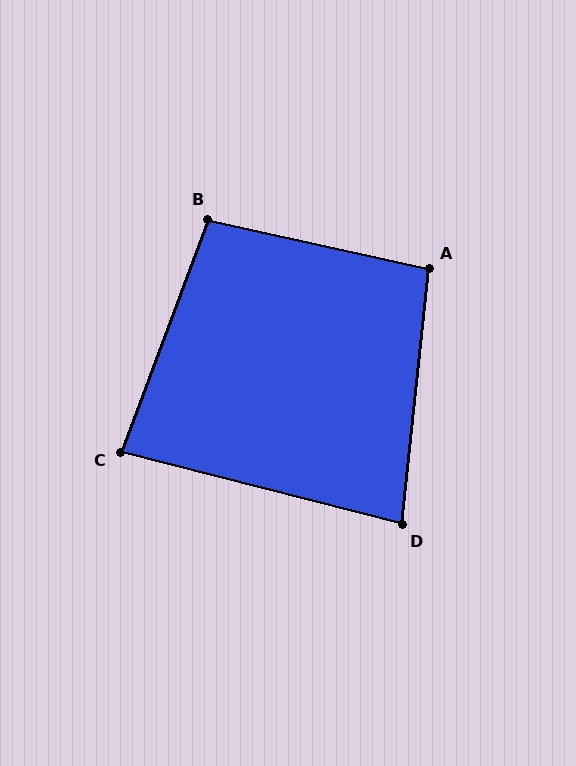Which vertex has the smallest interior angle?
D, at approximately 82 degrees.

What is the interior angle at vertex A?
Approximately 96 degrees (obtuse).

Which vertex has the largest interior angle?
B, at approximately 98 degrees.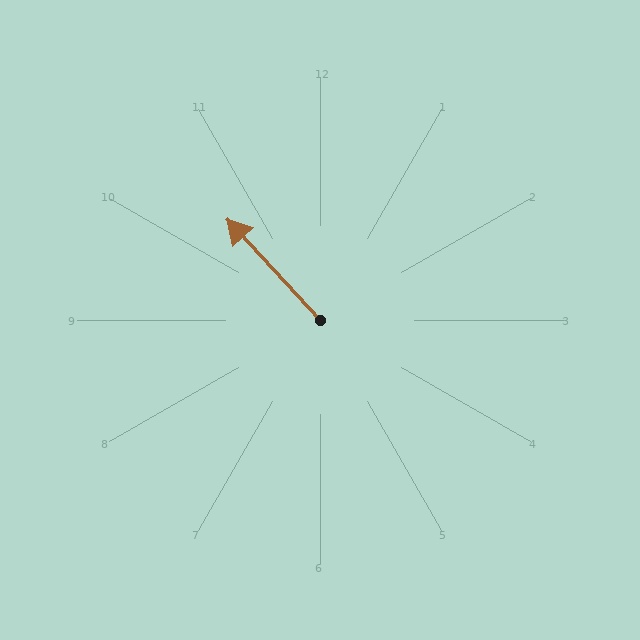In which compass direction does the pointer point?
Northwest.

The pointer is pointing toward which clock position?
Roughly 11 o'clock.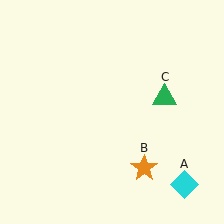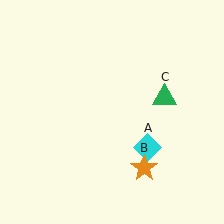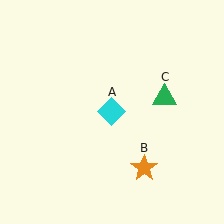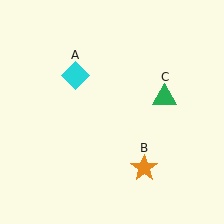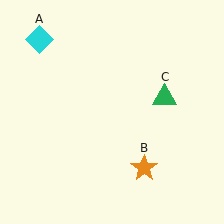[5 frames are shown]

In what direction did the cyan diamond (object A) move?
The cyan diamond (object A) moved up and to the left.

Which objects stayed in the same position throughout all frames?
Orange star (object B) and green triangle (object C) remained stationary.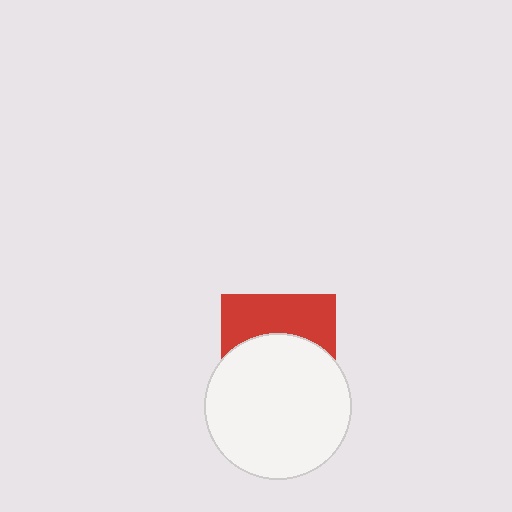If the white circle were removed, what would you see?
You would see the complete red square.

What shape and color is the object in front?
The object in front is a white circle.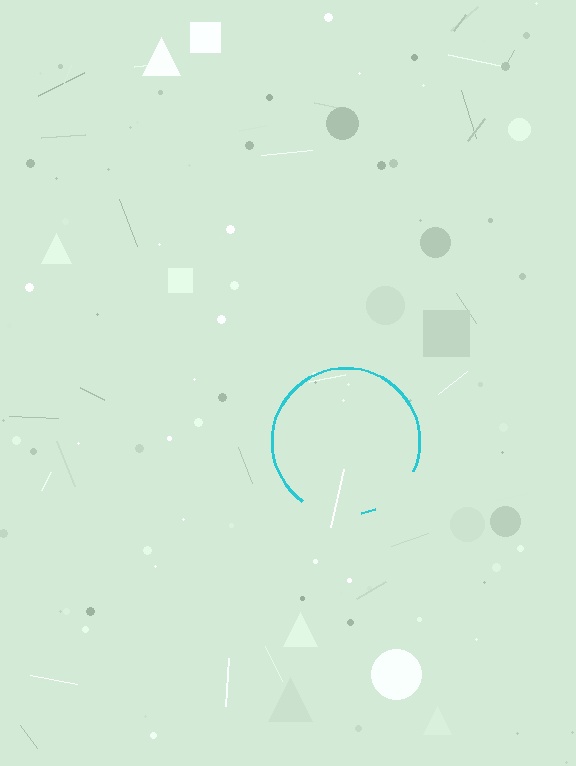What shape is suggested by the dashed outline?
The dashed outline suggests a circle.